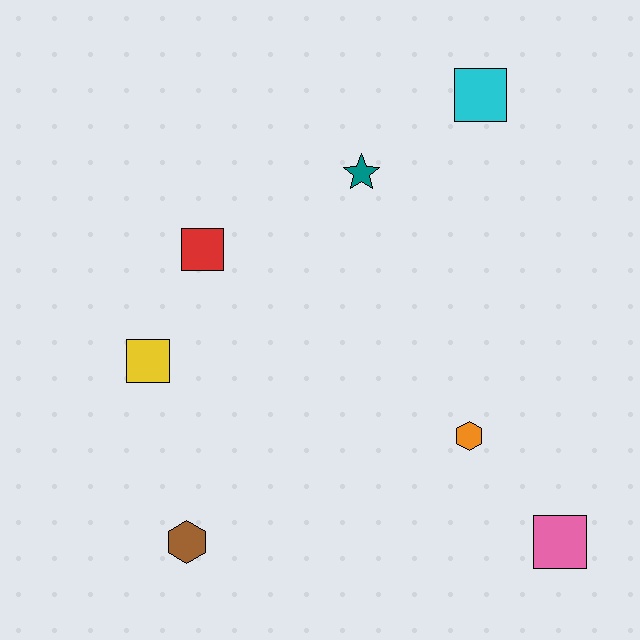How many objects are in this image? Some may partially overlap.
There are 7 objects.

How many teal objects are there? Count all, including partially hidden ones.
There is 1 teal object.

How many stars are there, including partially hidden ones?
There is 1 star.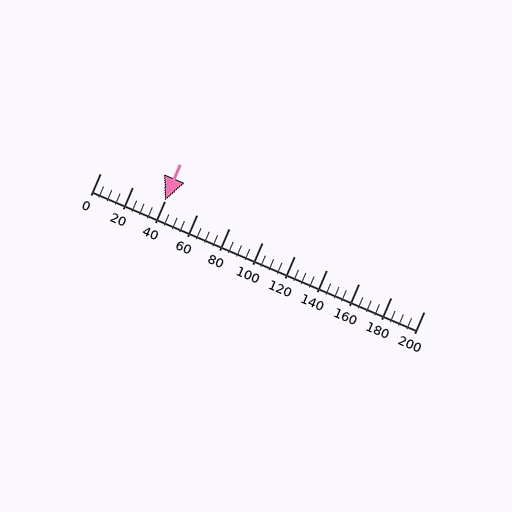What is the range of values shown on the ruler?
The ruler shows values from 0 to 200.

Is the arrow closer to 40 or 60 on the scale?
The arrow is closer to 40.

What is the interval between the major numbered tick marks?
The major tick marks are spaced 20 units apart.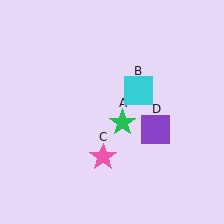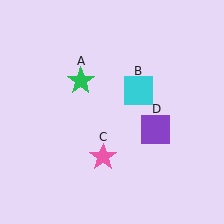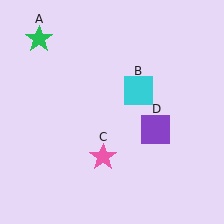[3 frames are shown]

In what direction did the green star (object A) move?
The green star (object A) moved up and to the left.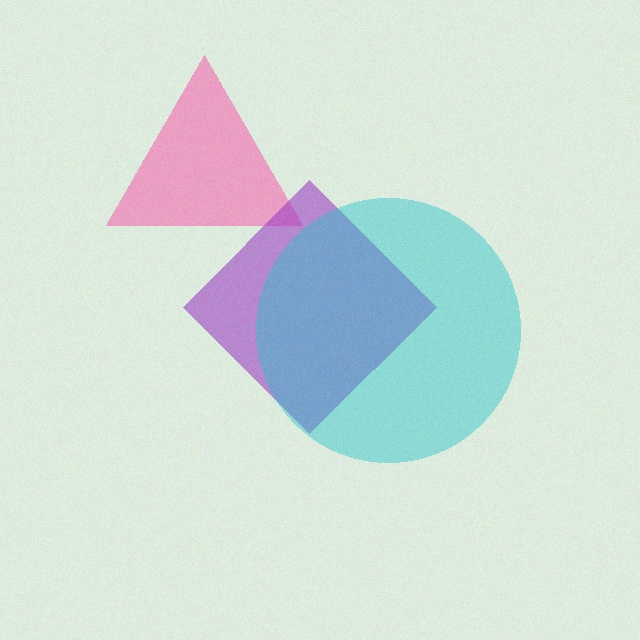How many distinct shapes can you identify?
There are 3 distinct shapes: a pink triangle, a purple diamond, a cyan circle.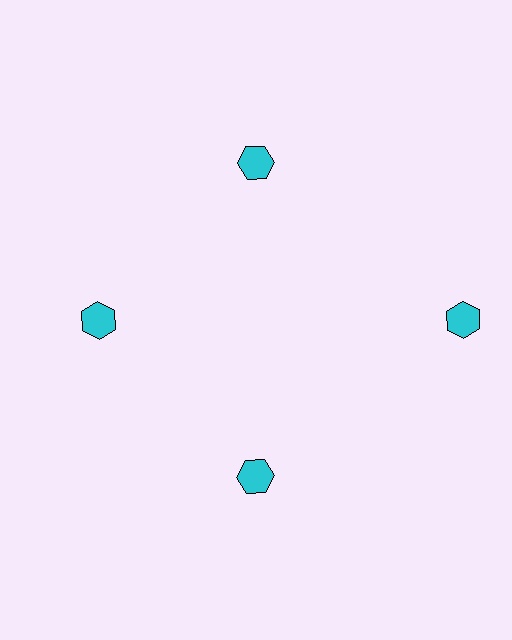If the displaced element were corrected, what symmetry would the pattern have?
It would have 4-fold rotational symmetry — the pattern would map onto itself every 90 degrees.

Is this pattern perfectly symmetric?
No. The 4 cyan hexagons are arranged in a ring, but one element near the 3 o'clock position is pushed outward from the center, breaking the 4-fold rotational symmetry.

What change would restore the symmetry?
The symmetry would be restored by moving it inward, back onto the ring so that all 4 hexagons sit at equal angles and equal distance from the center.